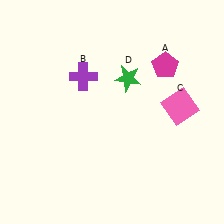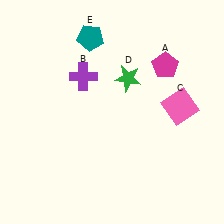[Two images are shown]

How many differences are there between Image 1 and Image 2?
There is 1 difference between the two images.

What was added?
A teal pentagon (E) was added in Image 2.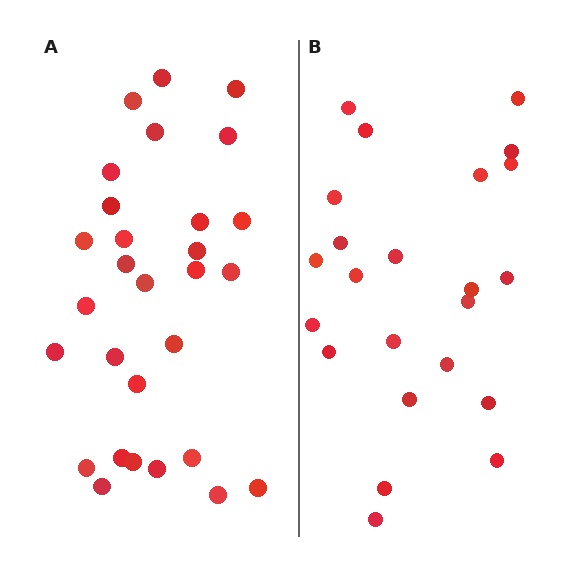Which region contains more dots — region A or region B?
Region A (the left region) has more dots.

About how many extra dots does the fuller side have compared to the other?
Region A has about 6 more dots than region B.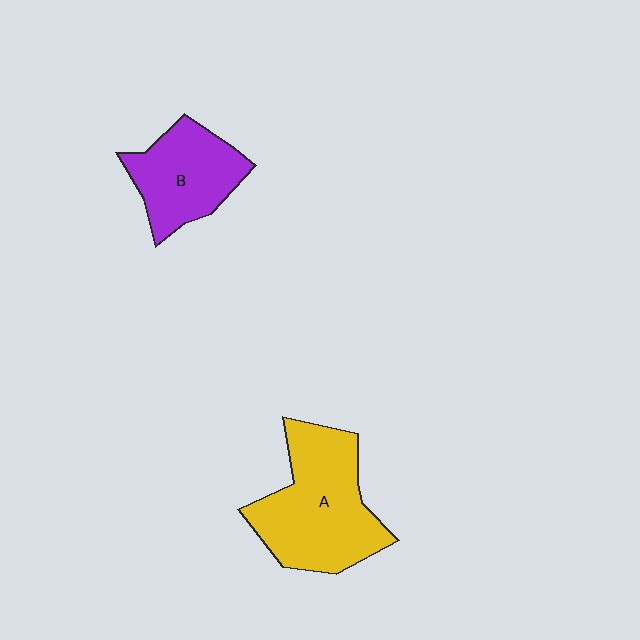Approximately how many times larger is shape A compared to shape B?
Approximately 1.5 times.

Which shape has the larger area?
Shape A (yellow).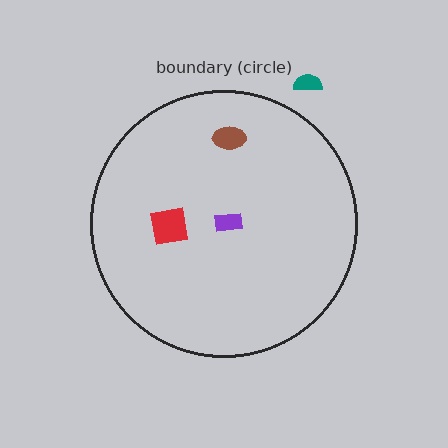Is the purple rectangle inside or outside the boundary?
Inside.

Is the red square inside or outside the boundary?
Inside.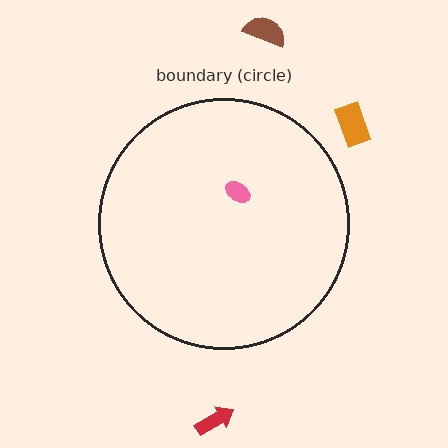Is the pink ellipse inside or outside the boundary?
Inside.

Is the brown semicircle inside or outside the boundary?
Outside.